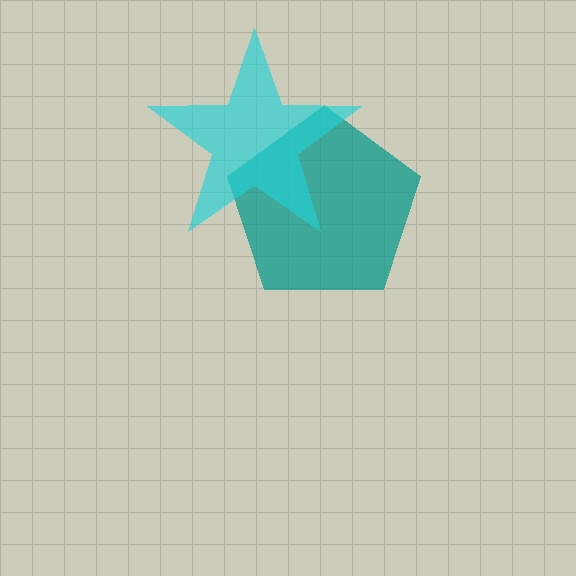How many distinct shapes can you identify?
There are 2 distinct shapes: a teal pentagon, a cyan star.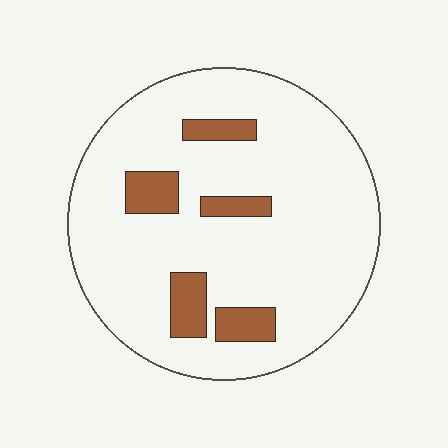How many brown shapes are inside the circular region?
5.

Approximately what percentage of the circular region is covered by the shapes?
Approximately 15%.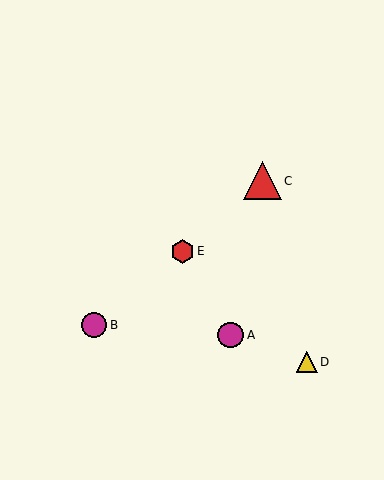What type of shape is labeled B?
Shape B is a magenta circle.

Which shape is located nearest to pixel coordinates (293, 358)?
The yellow triangle (labeled D) at (307, 362) is nearest to that location.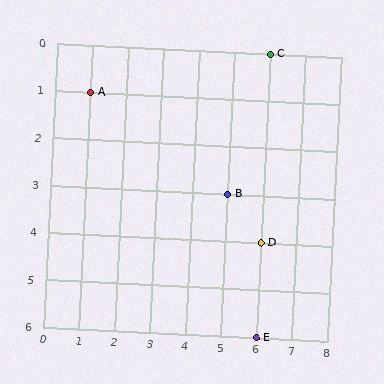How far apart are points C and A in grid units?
Points C and A are 5 columns and 1 row apart (about 5.1 grid units diagonally).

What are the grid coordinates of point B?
Point B is at grid coordinates (5, 3).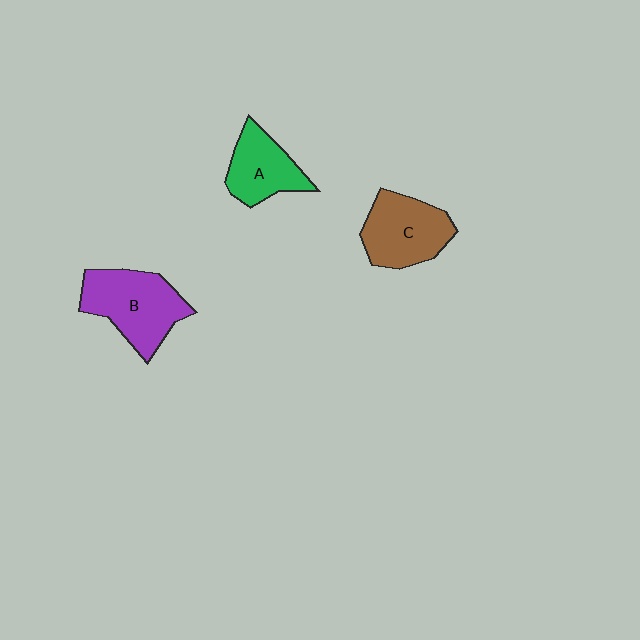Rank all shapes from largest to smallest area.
From largest to smallest: B (purple), C (brown), A (green).